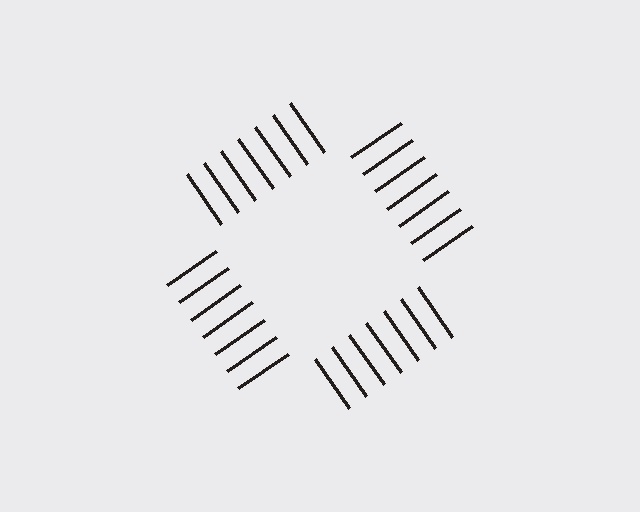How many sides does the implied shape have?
4 sides — the line-ends trace a square.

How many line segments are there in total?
28 — 7 along each of the 4 edges.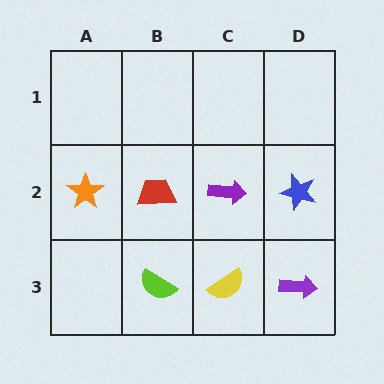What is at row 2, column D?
A blue star.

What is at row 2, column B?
A red trapezoid.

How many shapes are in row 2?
4 shapes.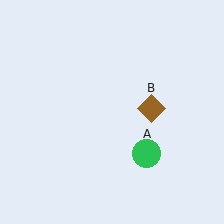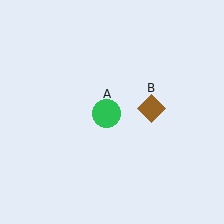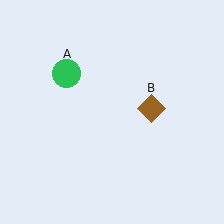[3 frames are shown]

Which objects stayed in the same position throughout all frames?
Brown diamond (object B) remained stationary.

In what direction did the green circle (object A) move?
The green circle (object A) moved up and to the left.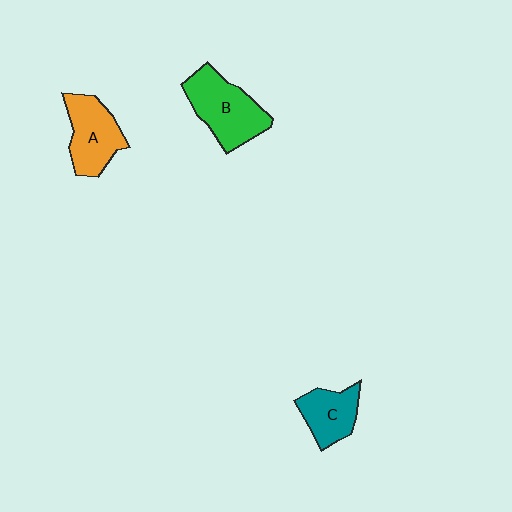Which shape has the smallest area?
Shape C (teal).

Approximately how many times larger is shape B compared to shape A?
Approximately 1.2 times.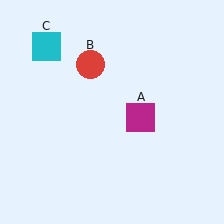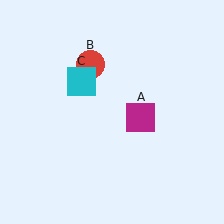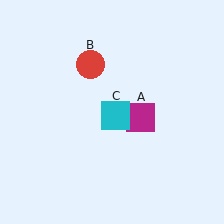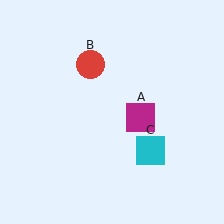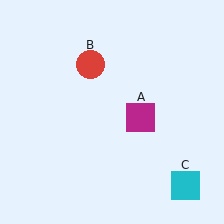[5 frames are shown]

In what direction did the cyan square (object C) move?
The cyan square (object C) moved down and to the right.